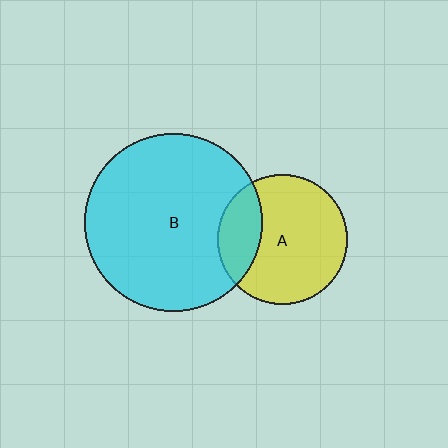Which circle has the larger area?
Circle B (cyan).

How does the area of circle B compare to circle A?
Approximately 1.9 times.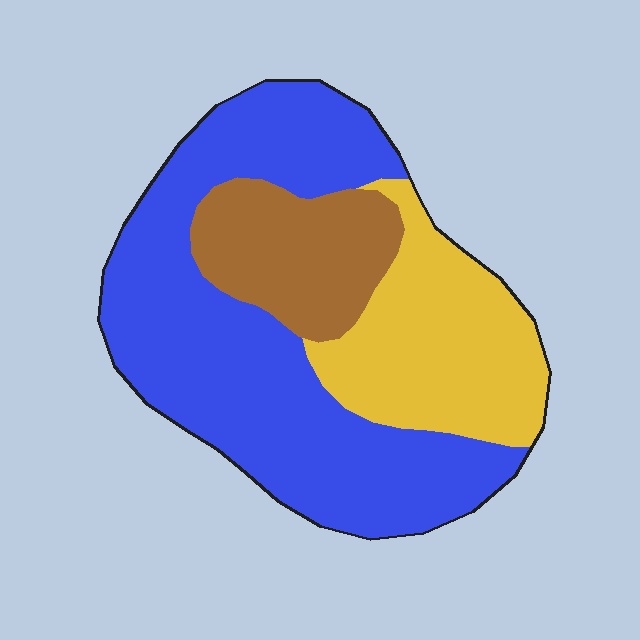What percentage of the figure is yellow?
Yellow covers roughly 25% of the figure.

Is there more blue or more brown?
Blue.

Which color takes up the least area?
Brown, at roughly 20%.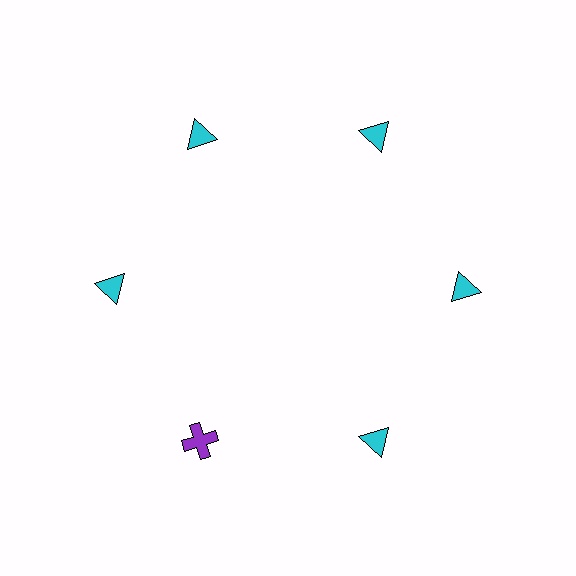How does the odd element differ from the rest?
It differs in both color (purple instead of cyan) and shape (cross instead of triangle).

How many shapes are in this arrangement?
There are 6 shapes arranged in a ring pattern.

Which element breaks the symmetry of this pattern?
The purple cross at roughly the 7 o'clock position breaks the symmetry. All other shapes are cyan triangles.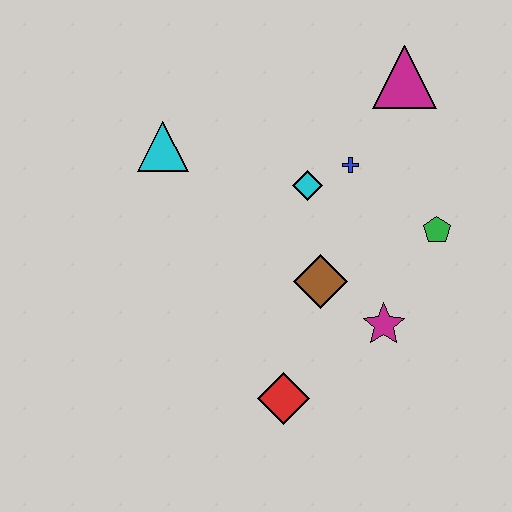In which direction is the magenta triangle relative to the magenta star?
The magenta triangle is above the magenta star.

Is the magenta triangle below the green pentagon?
No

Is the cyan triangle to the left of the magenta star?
Yes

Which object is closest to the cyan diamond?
The blue cross is closest to the cyan diamond.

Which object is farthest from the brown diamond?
The magenta triangle is farthest from the brown diamond.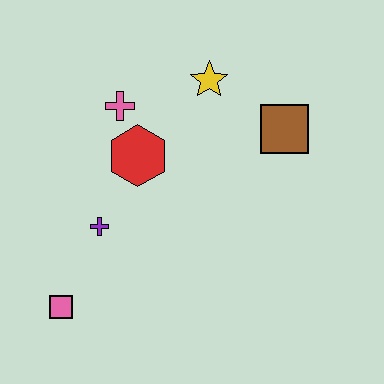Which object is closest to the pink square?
The purple cross is closest to the pink square.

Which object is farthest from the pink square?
The brown square is farthest from the pink square.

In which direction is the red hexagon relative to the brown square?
The red hexagon is to the left of the brown square.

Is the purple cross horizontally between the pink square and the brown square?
Yes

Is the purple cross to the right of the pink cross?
No